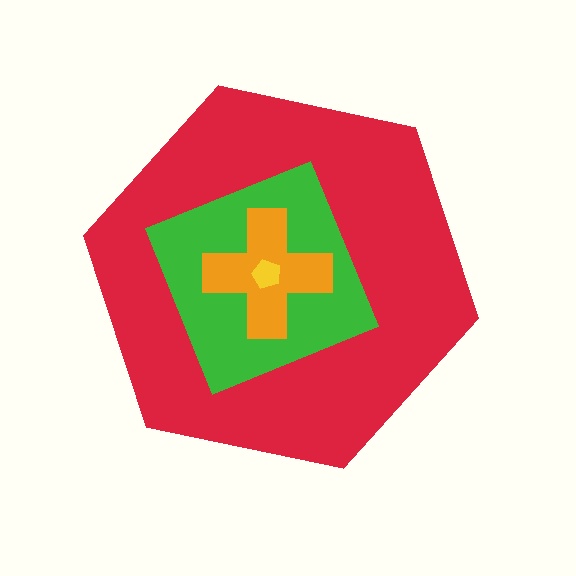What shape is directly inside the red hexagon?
The green square.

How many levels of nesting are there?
4.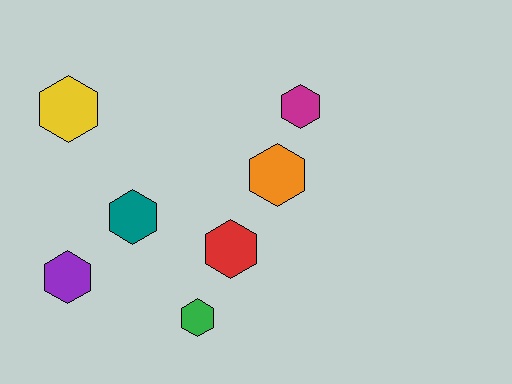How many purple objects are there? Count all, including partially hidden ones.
There is 1 purple object.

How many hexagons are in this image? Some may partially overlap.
There are 7 hexagons.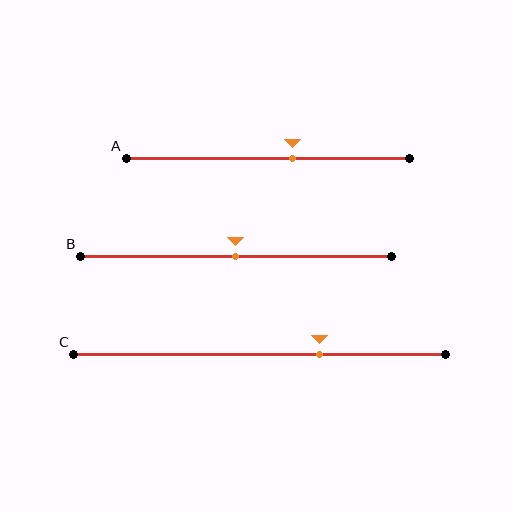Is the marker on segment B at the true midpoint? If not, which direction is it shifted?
Yes, the marker on segment B is at the true midpoint.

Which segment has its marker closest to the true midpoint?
Segment B has its marker closest to the true midpoint.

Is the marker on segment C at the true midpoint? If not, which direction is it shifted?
No, the marker on segment C is shifted to the right by about 16% of the segment length.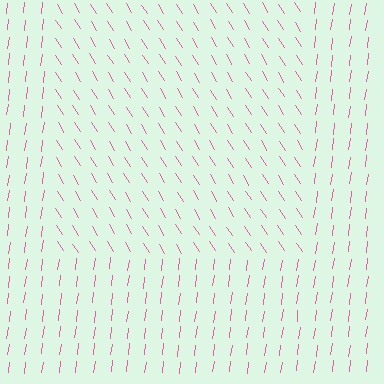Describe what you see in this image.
The image is filled with small pink line segments. A rectangle region in the image has lines oriented differently from the surrounding lines, creating a visible texture boundary.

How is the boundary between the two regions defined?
The boundary is defined purely by a change in line orientation (approximately 39 degrees difference). All lines are the same color and thickness.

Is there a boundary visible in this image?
Yes, there is a texture boundary formed by a change in line orientation.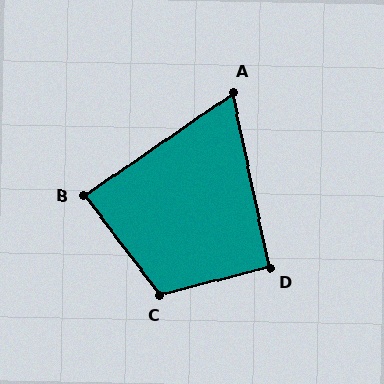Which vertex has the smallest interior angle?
A, at approximately 67 degrees.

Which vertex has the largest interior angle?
C, at approximately 113 degrees.